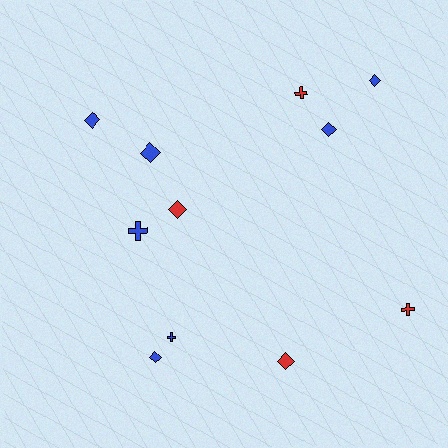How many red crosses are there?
There are 2 red crosses.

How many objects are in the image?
There are 11 objects.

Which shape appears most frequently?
Diamond, with 7 objects.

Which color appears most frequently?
Blue, with 7 objects.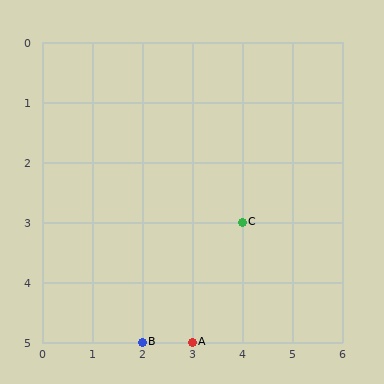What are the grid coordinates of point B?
Point B is at grid coordinates (2, 5).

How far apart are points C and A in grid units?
Points C and A are 1 column and 2 rows apart (about 2.2 grid units diagonally).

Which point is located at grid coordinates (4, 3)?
Point C is at (4, 3).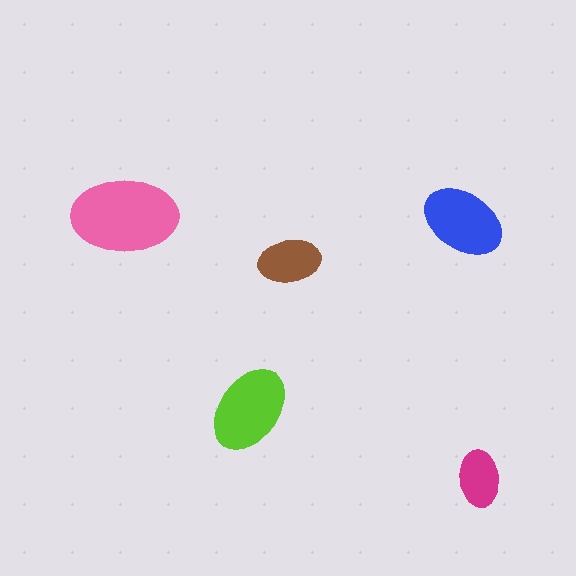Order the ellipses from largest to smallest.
the pink one, the lime one, the blue one, the brown one, the magenta one.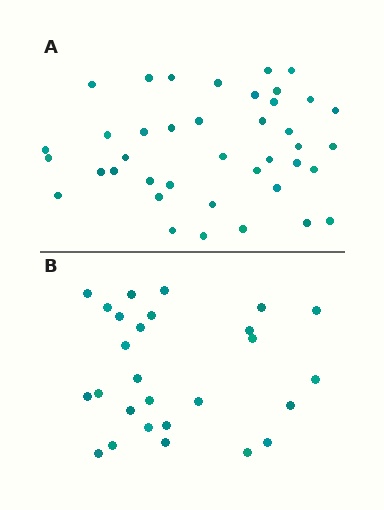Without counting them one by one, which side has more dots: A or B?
Region A (the top region) has more dots.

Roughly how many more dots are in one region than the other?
Region A has approximately 15 more dots than region B.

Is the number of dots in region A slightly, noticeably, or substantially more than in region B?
Region A has substantially more. The ratio is roughly 1.5 to 1.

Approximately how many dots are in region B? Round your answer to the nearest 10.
About 30 dots. (The exact count is 27, which rounds to 30.)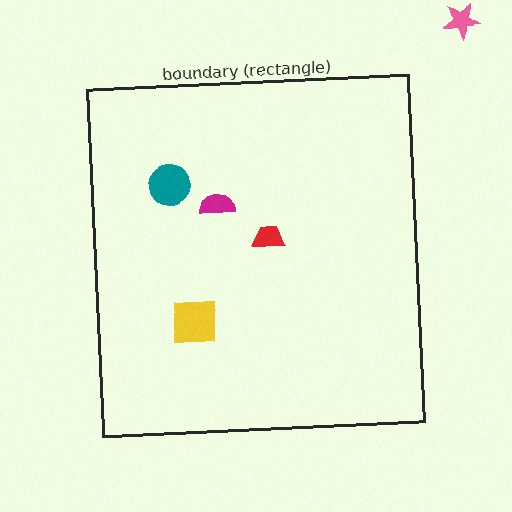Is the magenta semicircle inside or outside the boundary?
Inside.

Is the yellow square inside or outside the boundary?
Inside.